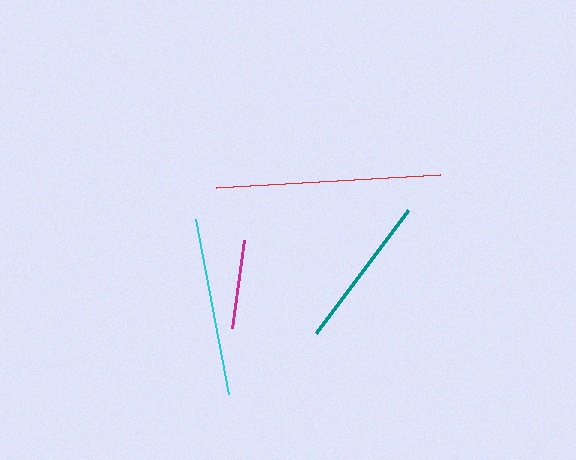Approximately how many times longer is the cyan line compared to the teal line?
The cyan line is approximately 1.2 times the length of the teal line.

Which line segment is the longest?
The red line is the longest at approximately 225 pixels.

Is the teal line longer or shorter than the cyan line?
The cyan line is longer than the teal line.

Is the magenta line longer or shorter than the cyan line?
The cyan line is longer than the magenta line.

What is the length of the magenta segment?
The magenta segment is approximately 88 pixels long.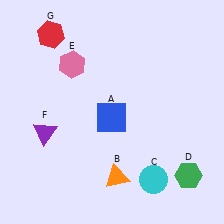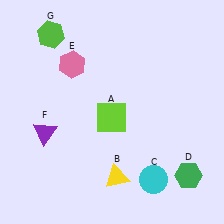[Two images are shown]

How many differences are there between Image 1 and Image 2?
There are 3 differences between the two images.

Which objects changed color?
A changed from blue to lime. B changed from orange to yellow. G changed from red to lime.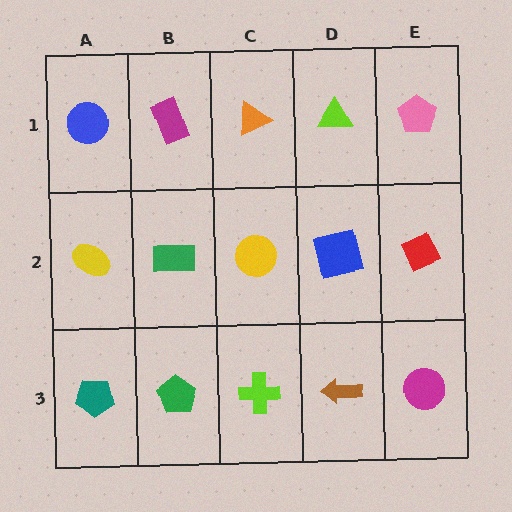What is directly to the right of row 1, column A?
A magenta rectangle.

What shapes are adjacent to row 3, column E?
A red diamond (row 2, column E), a brown arrow (row 3, column D).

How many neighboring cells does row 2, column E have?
3.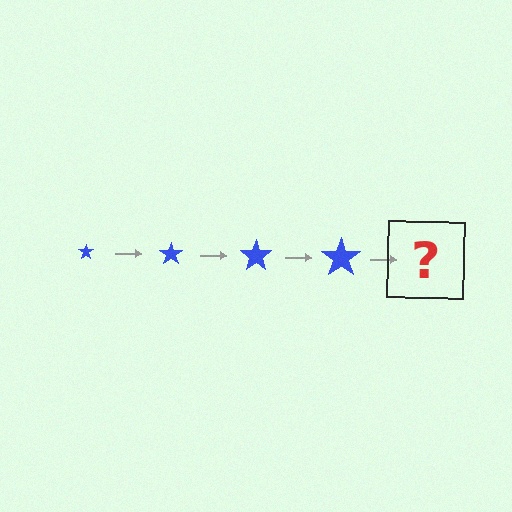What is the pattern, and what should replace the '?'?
The pattern is that the star gets progressively larger each step. The '?' should be a blue star, larger than the previous one.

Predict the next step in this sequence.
The next step is a blue star, larger than the previous one.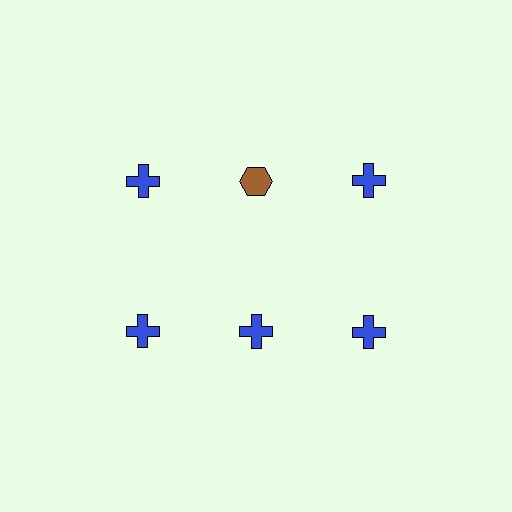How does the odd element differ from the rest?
It differs in both color (brown instead of blue) and shape (hexagon instead of cross).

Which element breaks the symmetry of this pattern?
The brown hexagon in the top row, second from left column breaks the symmetry. All other shapes are blue crosses.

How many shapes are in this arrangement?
There are 6 shapes arranged in a grid pattern.